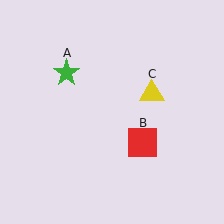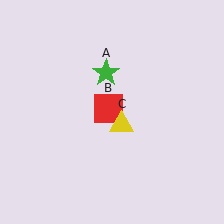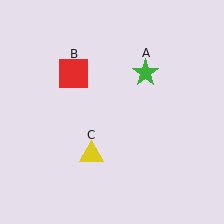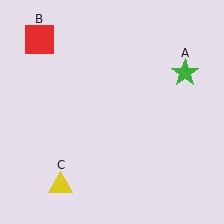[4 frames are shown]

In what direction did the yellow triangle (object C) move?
The yellow triangle (object C) moved down and to the left.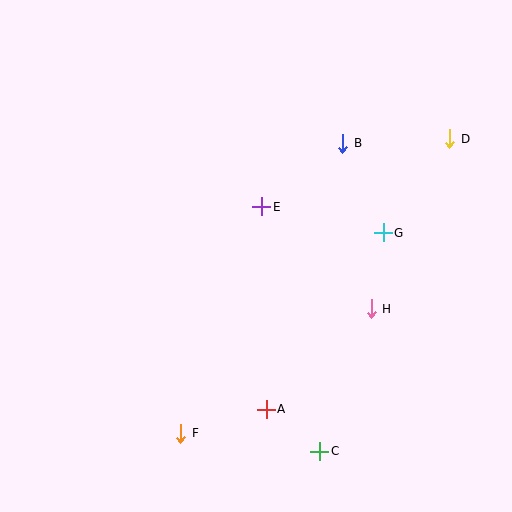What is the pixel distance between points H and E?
The distance between H and E is 150 pixels.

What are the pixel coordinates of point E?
Point E is at (262, 207).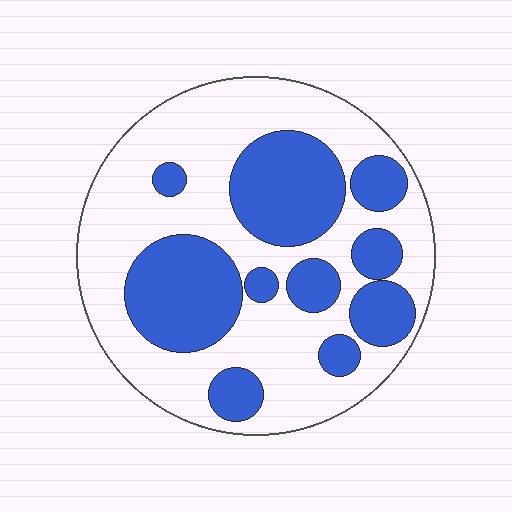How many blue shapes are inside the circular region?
10.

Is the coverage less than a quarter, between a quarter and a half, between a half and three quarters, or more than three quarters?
Between a quarter and a half.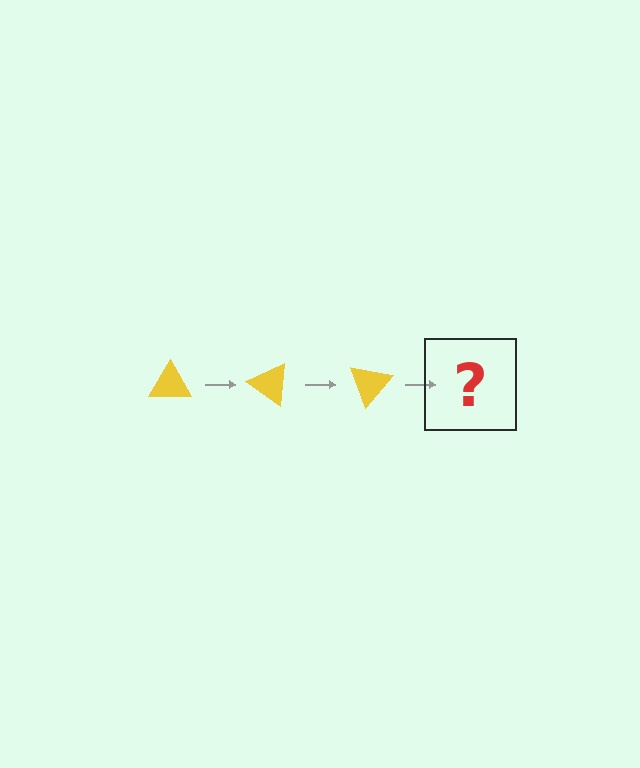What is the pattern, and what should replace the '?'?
The pattern is that the triangle rotates 35 degrees each step. The '?' should be a yellow triangle rotated 105 degrees.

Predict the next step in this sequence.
The next step is a yellow triangle rotated 105 degrees.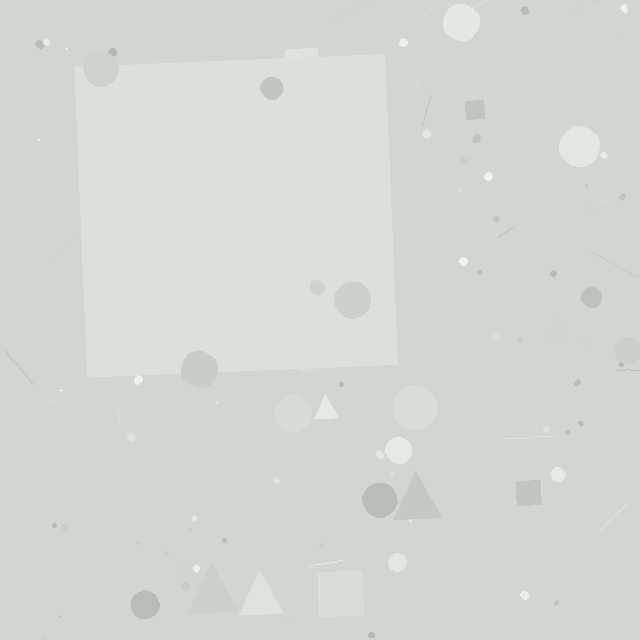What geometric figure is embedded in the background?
A square is embedded in the background.